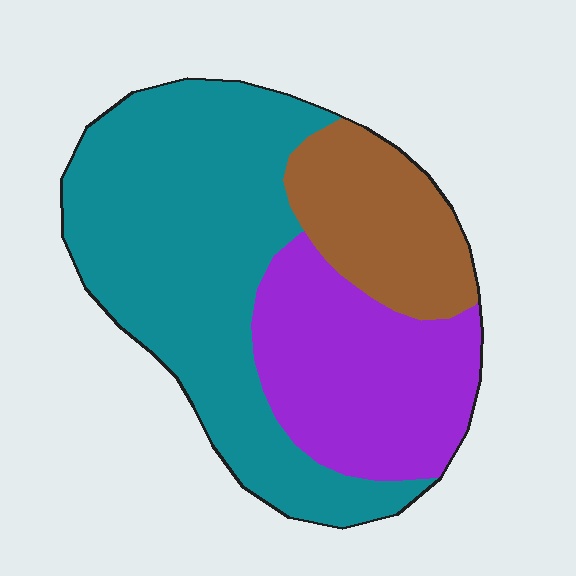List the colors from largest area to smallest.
From largest to smallest: teal, purple, brown.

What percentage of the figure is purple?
Purple takes up about one quarter (1/4) of the figure.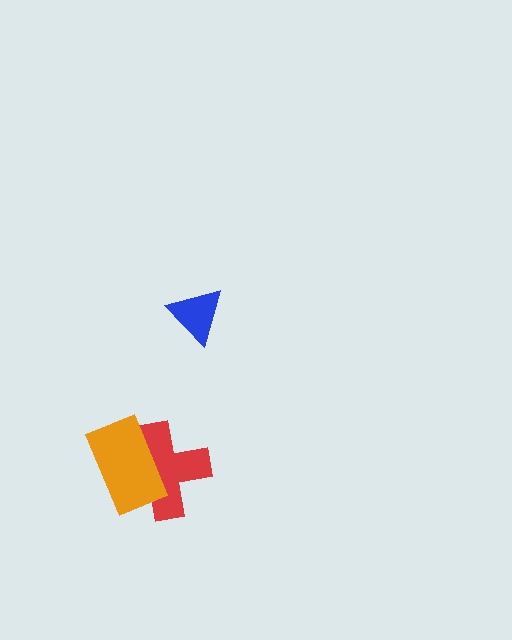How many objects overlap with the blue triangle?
0 objects overlap with the blue triangle.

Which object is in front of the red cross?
The orange rectangle is in front of the red cross.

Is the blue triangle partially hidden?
No, no other shape covers it.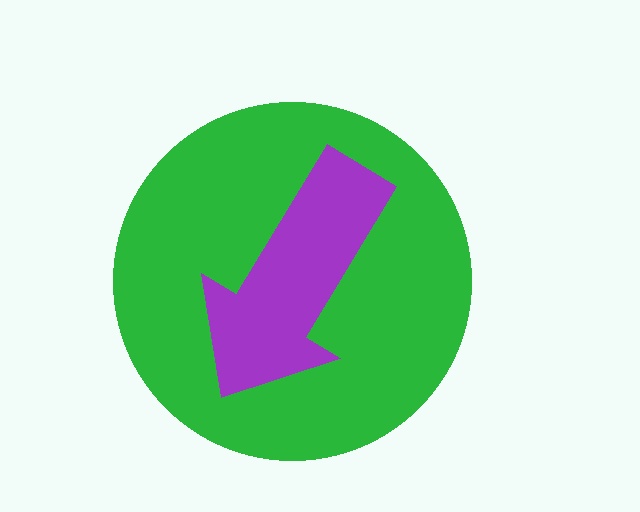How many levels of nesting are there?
2.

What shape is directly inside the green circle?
The purple arrow.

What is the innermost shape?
The purple arrow.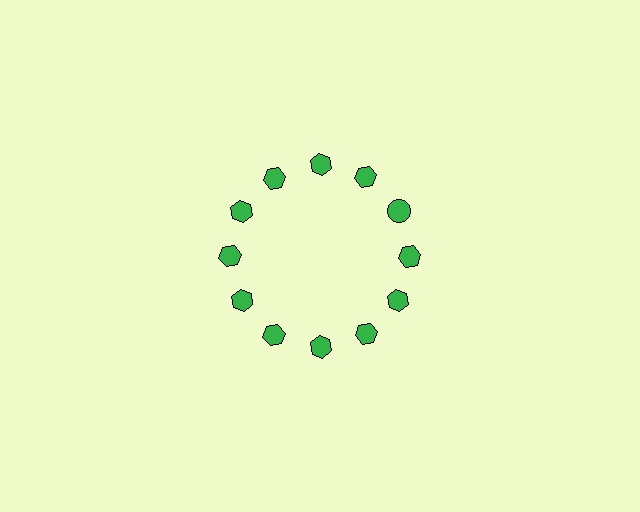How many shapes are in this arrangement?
There are 12 shapes arranged in a ring pattern.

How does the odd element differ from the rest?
It has a different shape: circle instead of hexagon.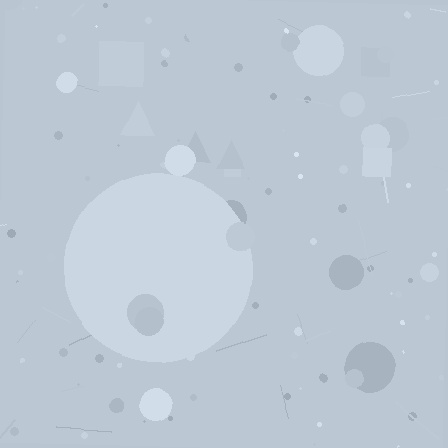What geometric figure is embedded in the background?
A circle is embedded in the background.